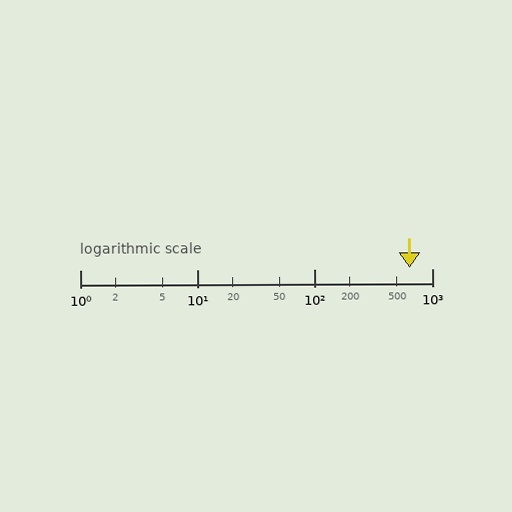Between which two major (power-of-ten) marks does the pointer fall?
The pointer is between 100 and 1000.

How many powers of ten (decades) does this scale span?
The scale spans 3 decades, from 1 to 1000.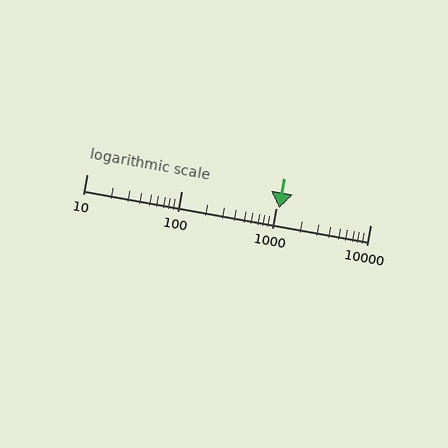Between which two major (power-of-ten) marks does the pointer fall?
The pointer is between 1000 and 10000.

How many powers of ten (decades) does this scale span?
The scale spans 3 decades, from 10 to 10000.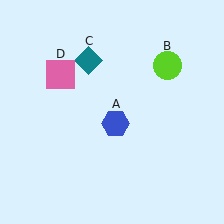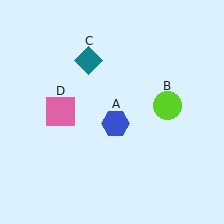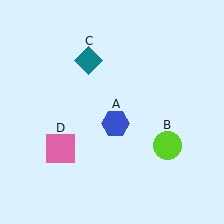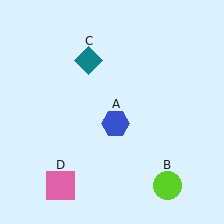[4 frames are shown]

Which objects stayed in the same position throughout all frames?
Blue hexagon (object A) and teal diamond (object C) remained stationary.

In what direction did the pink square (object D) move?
The pink square (object D) moved down.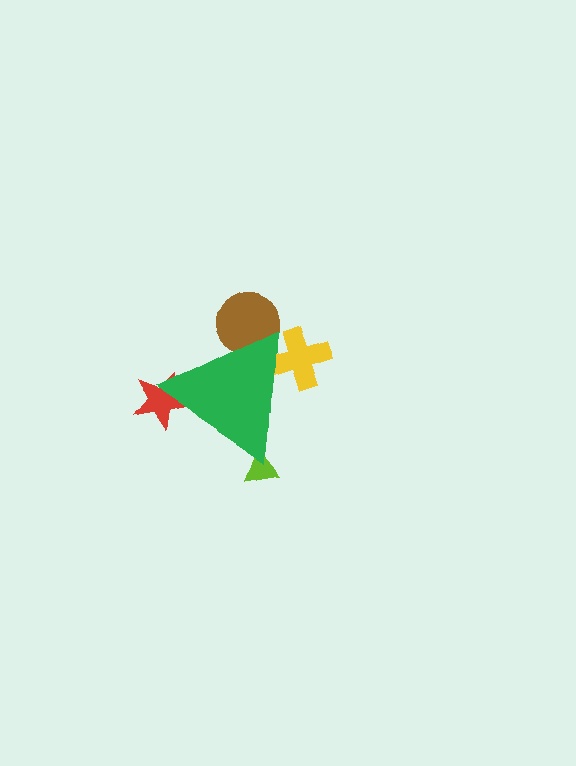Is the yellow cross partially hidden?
Yes, the yellow cross is partially hidden behind the green triangle.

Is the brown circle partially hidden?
Yes, the brown circle is partially hidden behind the green triangle.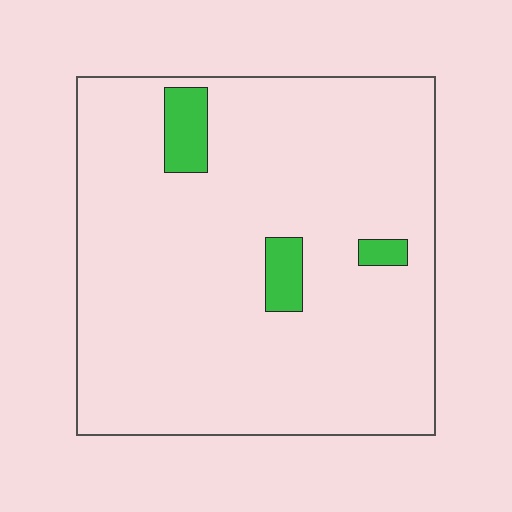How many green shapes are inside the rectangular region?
3.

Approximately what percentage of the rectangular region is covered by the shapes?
Approximately 5%.